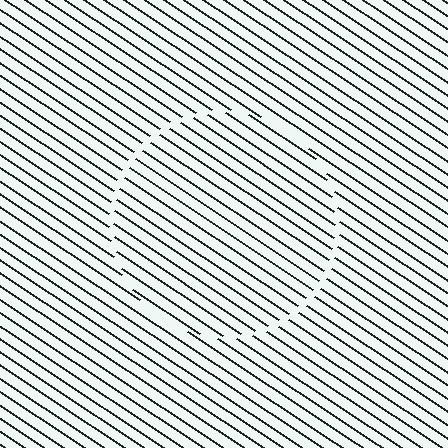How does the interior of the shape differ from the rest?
The interior of the shape contains the same grating, shifted by half a period — the contour is defined by the phase discontinuity where line-ends from the inner and outer gratings abut.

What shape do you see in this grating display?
An illusory circle. The interior of the shape contains the same grating, shifted by half a period — the contour is defined by the phase discontinuity where line-ends from the inner and outer gratings abut.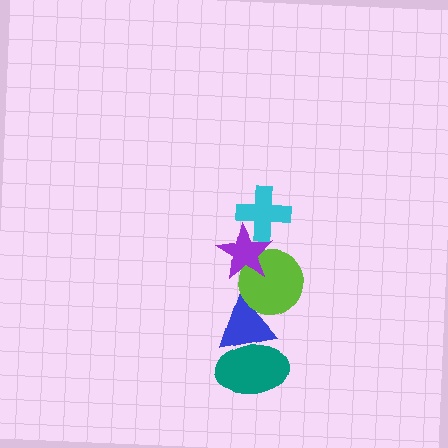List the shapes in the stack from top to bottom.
From top to bottom: the cyan cross, the purple star, the lime circle, the blue triangle, the teal ellipse.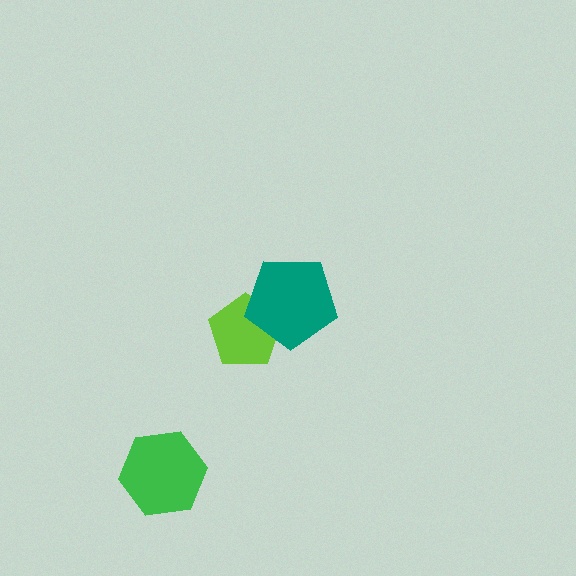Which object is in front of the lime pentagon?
The teal pentagon is in front of the lime pentagon.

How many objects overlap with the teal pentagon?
1 object overlaps with the teal pentagon.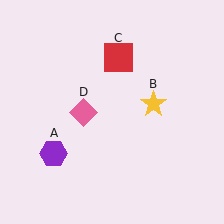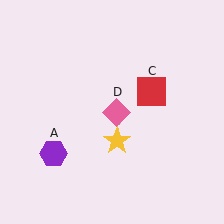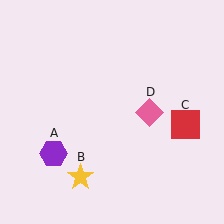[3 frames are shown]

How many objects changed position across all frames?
3 objects changed position: yellow star (object B), red square (object C), pink diamond (object D).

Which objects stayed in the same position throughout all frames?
Purple hexagon (object A) remained stationary.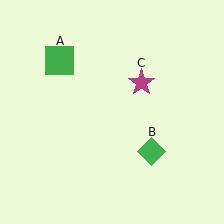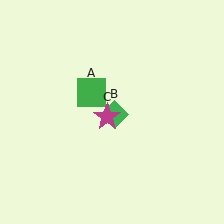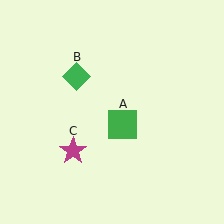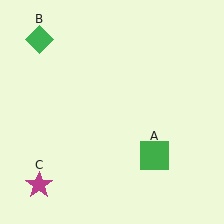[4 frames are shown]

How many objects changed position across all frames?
3 objects changed position: green square (object A), green diamond (object B), magenta star (object C).